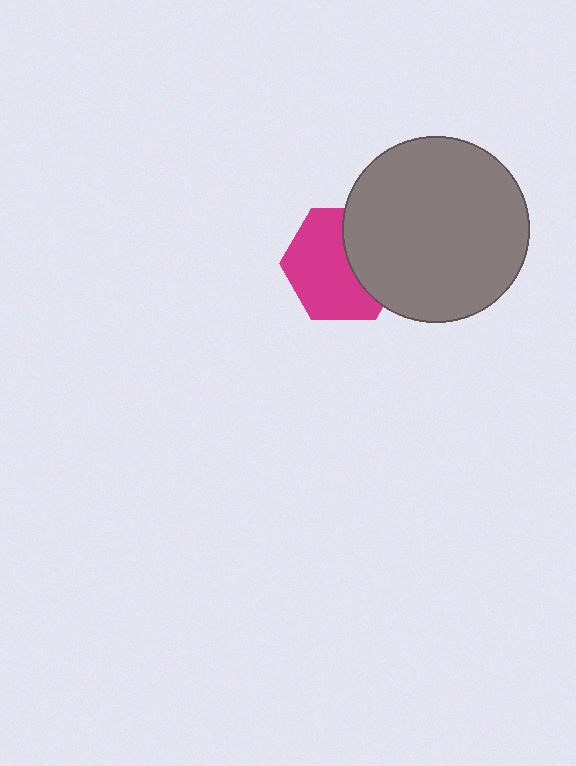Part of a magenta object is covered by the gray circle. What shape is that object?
It is a hexagon.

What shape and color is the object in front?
The object in front is a gray circle.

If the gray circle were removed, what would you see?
You would see the complete magenta hexagon.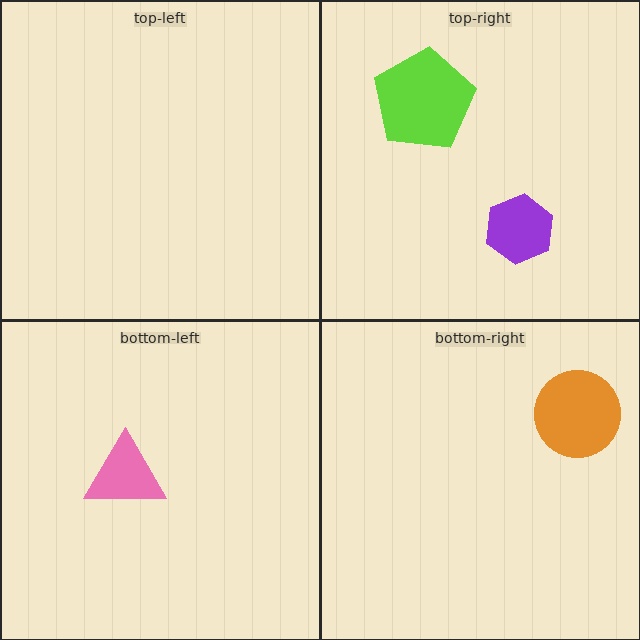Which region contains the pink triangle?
The bottom-left region.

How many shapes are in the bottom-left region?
1.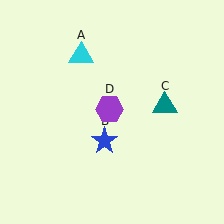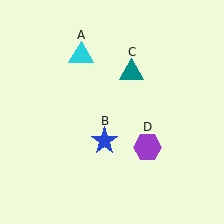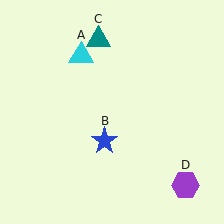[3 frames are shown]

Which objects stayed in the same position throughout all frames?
Cyan triangle (object A) and blue star (object B) remained stationary.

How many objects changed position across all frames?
2 objects changed position: teal triangle (object C), purple hexagon (object D).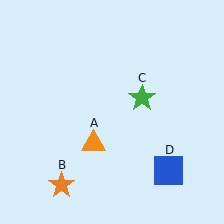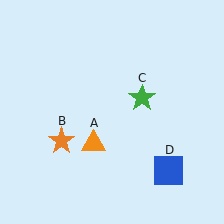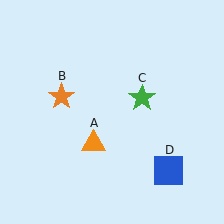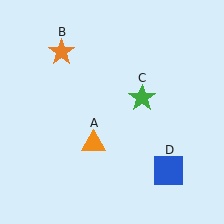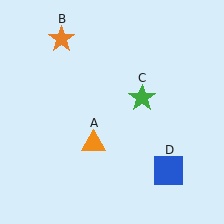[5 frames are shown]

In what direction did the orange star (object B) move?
The orange star (object B) moved up.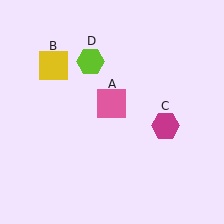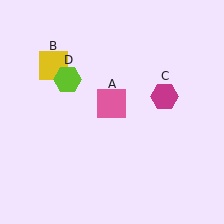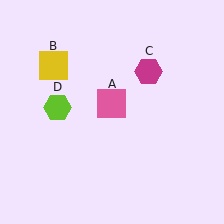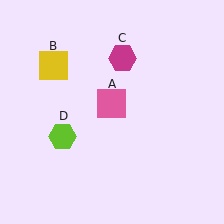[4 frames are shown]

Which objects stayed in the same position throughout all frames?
Pink square (object A) and yellow square (object B) remained stationary.